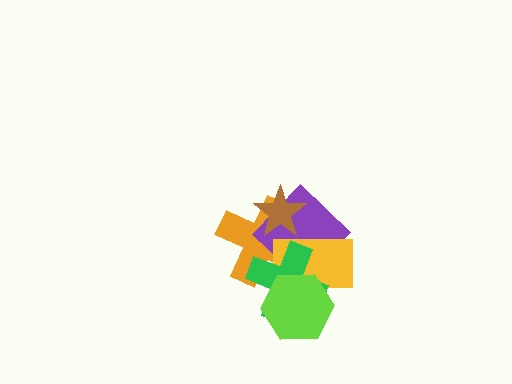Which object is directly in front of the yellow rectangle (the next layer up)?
The green cross is directly in front of the yellow rectangle.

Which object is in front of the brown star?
The yellow rectangle is in front of the brown star.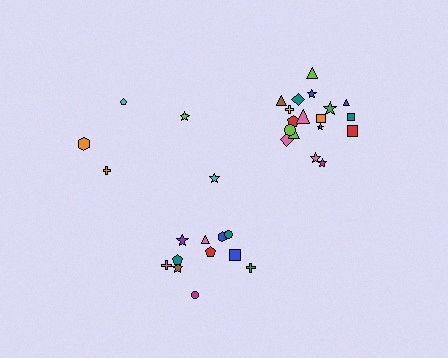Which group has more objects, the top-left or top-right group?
The top-right group.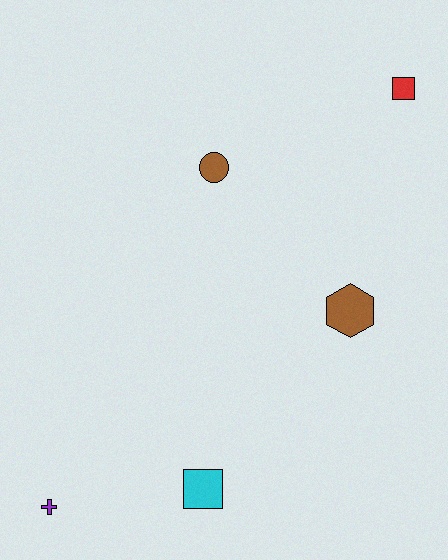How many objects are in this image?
There are 5 objects.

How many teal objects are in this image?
There are no teal objects.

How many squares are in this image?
There are 2 squares.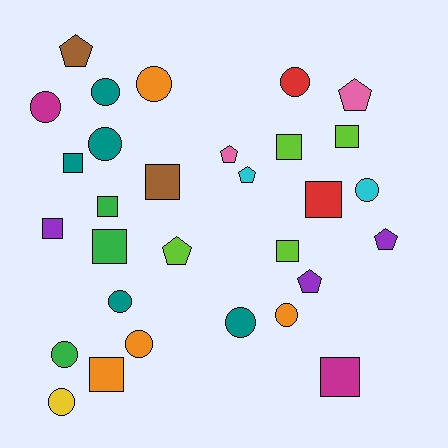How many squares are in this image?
There are 11 squares.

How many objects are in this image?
There are 30 objects.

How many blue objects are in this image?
There are no blue objects.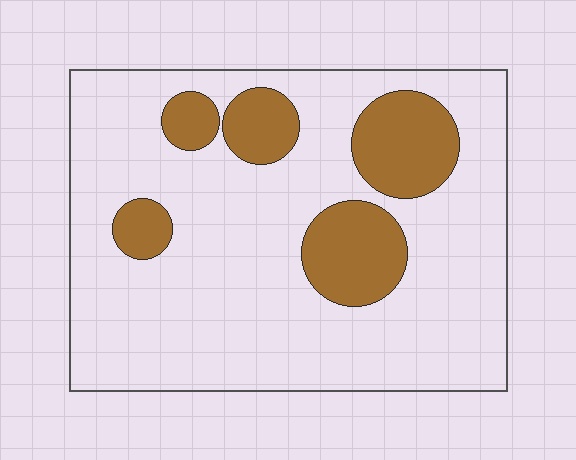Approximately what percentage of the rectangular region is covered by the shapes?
Approximately 20%.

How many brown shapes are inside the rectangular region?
5.